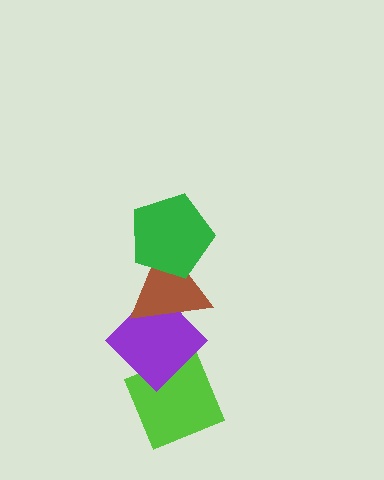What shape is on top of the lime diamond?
The purple diamond is on top of the lime diamond.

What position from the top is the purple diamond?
The purple diamond is 3rd from the top.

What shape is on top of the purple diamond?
The brown triangle is on top of the purple diamond.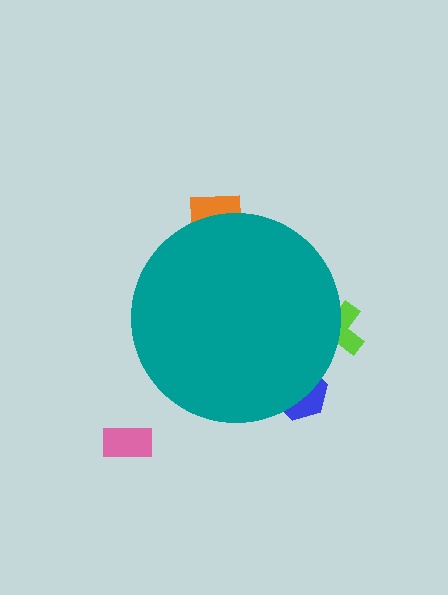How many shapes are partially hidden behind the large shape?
3 shapes are partially hidden.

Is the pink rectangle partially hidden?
No, the pink rectangle is fully visible.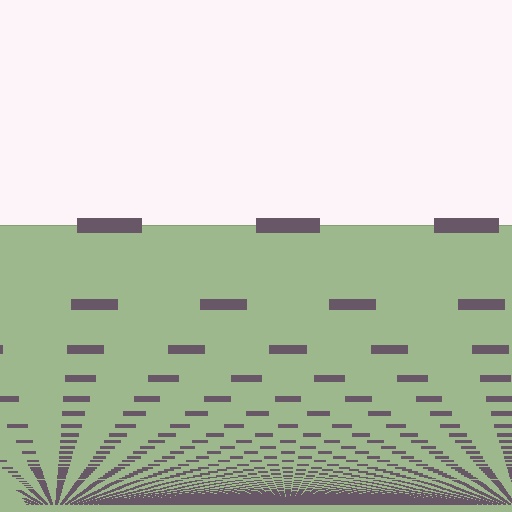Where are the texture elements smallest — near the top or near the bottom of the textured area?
Near the bottom.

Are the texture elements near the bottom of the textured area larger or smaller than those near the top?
Smaller. The gradient is inverted — elements near the bottom are smaller and denser.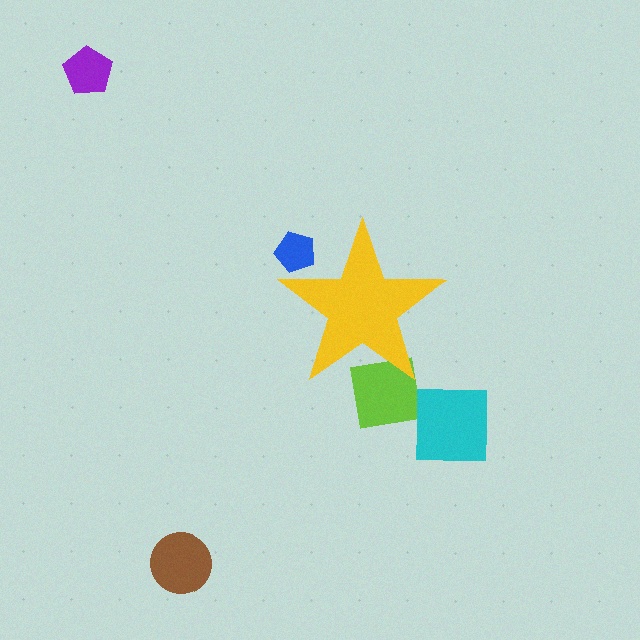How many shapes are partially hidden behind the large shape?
2 shapes are partially hidden.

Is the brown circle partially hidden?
No, the brown circle is fully visible.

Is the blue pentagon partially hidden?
Yes, the blue pentagon is partially hidden behind the yellow star.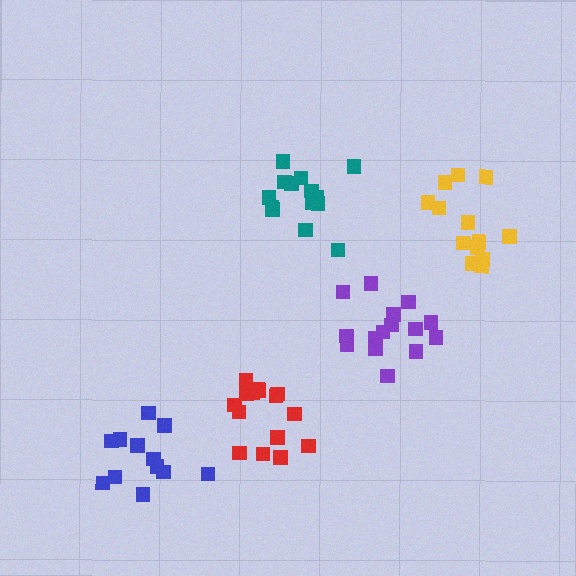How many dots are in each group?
Group 1: 14 dots, Group 2: 15 dots, Group 3: 15 dots, Group 4: 12 dots, Group 5: 13 dots (69 total).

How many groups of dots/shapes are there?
There are 5 groups.